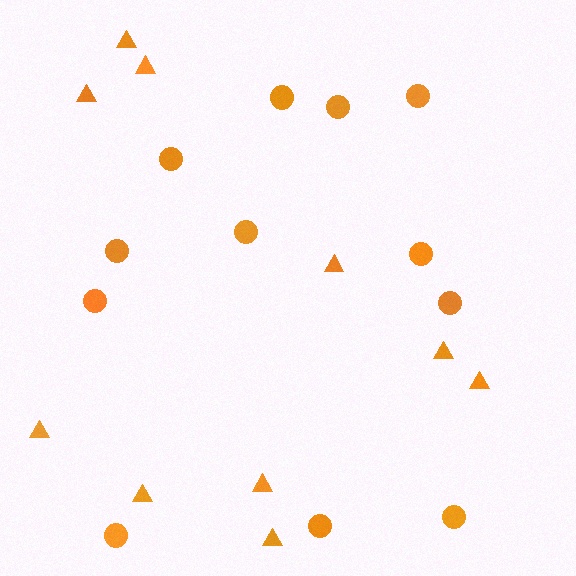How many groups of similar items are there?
There are 2 groups: one group of triangles (10) and one group of circles (12).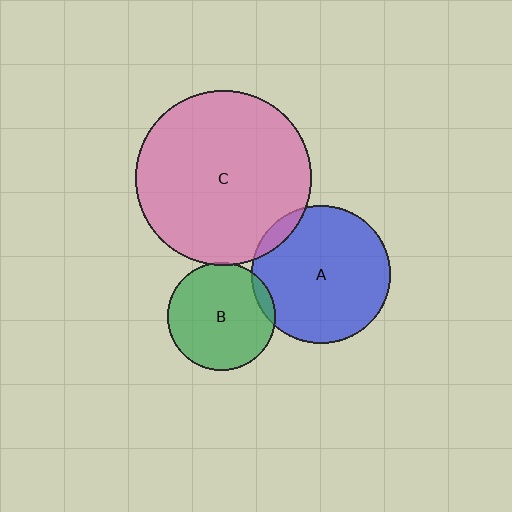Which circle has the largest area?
Circle C (pink).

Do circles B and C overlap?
Yes.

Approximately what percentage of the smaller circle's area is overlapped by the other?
Approximately 5%.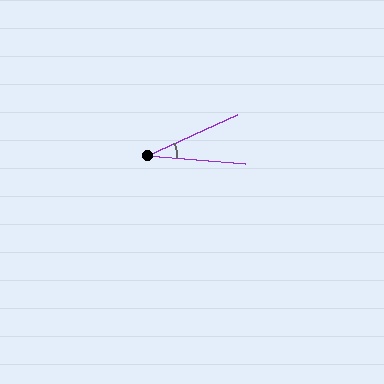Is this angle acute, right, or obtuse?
It is acute.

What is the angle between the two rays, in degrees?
Approximately 29 degrees.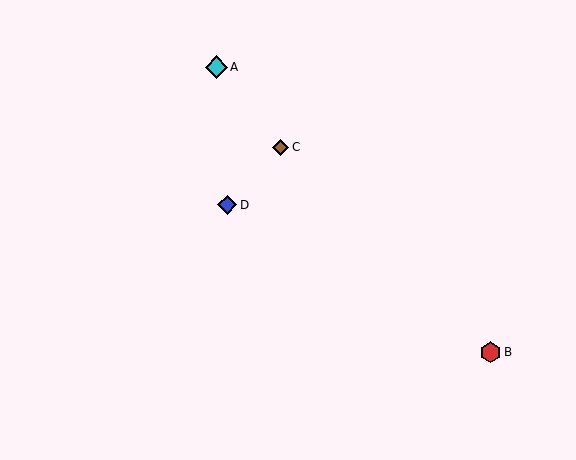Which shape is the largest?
The cyan diamond (labeled A) is the largest.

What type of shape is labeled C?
Shape C is a brown diamond.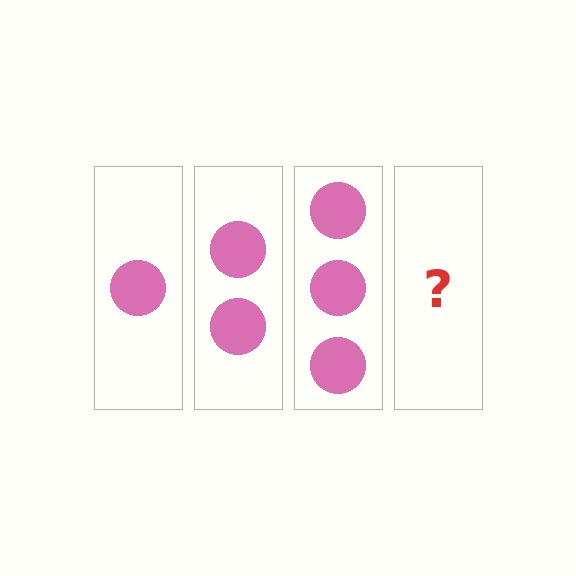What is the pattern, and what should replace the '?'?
The pattern is that each step adds one more circle. The '?' should be 4 circles.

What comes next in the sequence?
The next element should be 4 circles.